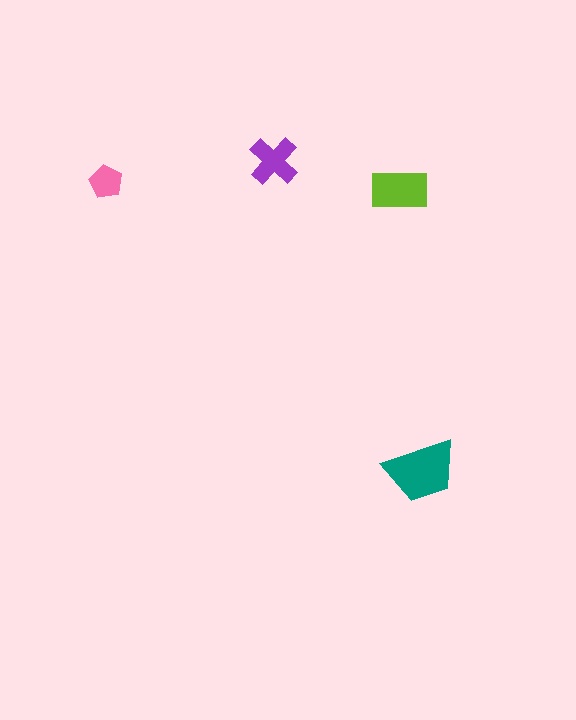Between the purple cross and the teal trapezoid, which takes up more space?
The teal trapezoid.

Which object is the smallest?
The pink pentagon.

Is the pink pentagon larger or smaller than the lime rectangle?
Smaller.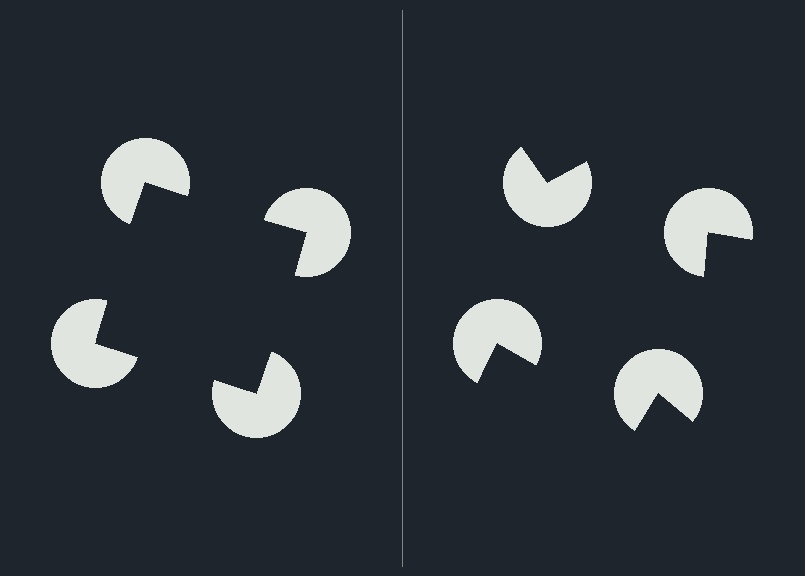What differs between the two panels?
The pac-man discs are positioned identically on both sides; only the wedge orientations differ. On the left they align to a square; on the right they are misaligned.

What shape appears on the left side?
An illusory square.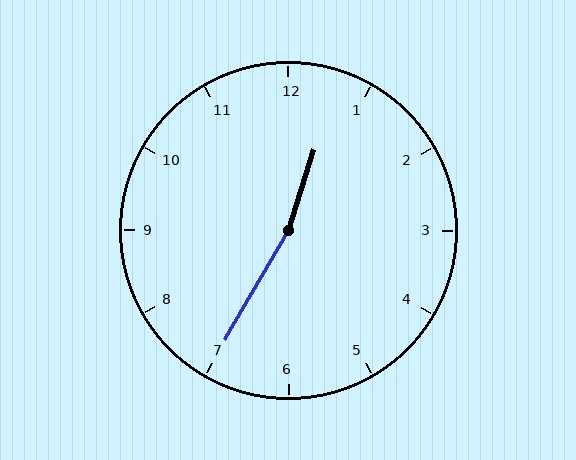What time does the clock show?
12:35.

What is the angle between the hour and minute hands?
Approximately 168 degrees.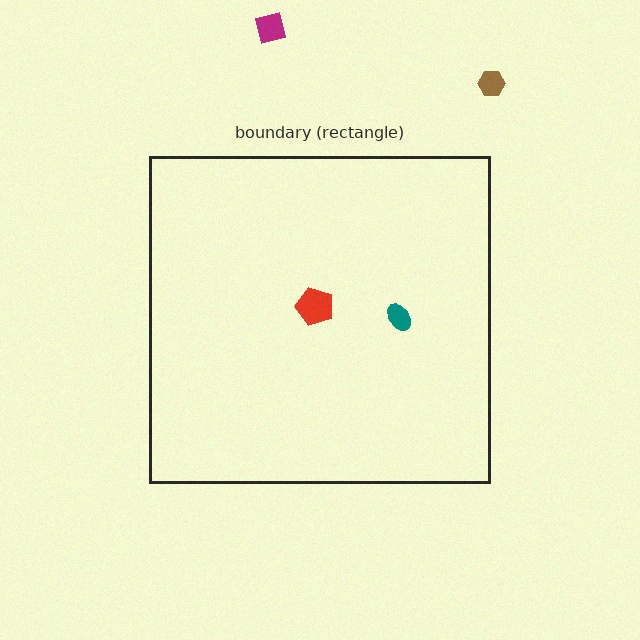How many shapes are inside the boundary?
2 inside, 2 outside.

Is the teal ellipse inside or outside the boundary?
Inside.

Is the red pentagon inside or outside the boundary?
Inside.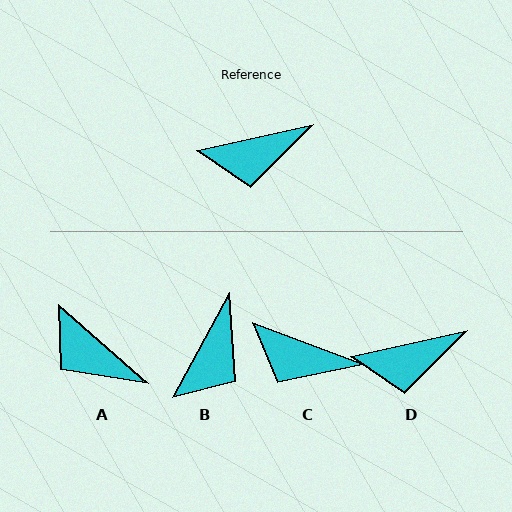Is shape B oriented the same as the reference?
No, it is off by about 49 degrees.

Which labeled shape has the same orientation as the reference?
D.